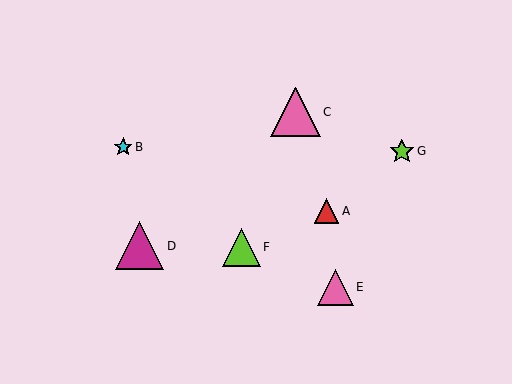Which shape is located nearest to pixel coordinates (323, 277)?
The pink triangle (labeled E) at (335, 287) is nearest to that location.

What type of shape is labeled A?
Shape A is a red triangle.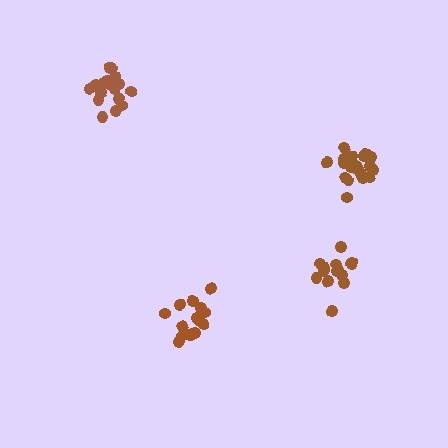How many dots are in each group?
Group 1: 19 dots, Group 2: 19 dots, Group 3: 17 dots, Group 4: 14 dots (69 total).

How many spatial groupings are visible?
There are 4 spatial groupings.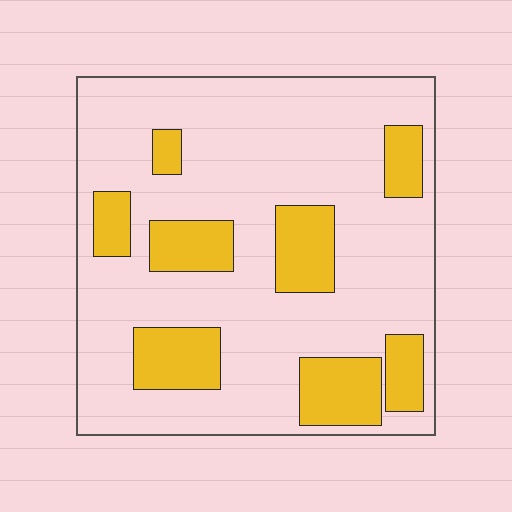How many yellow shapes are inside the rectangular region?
8.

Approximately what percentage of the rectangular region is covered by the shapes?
Approximately 25%.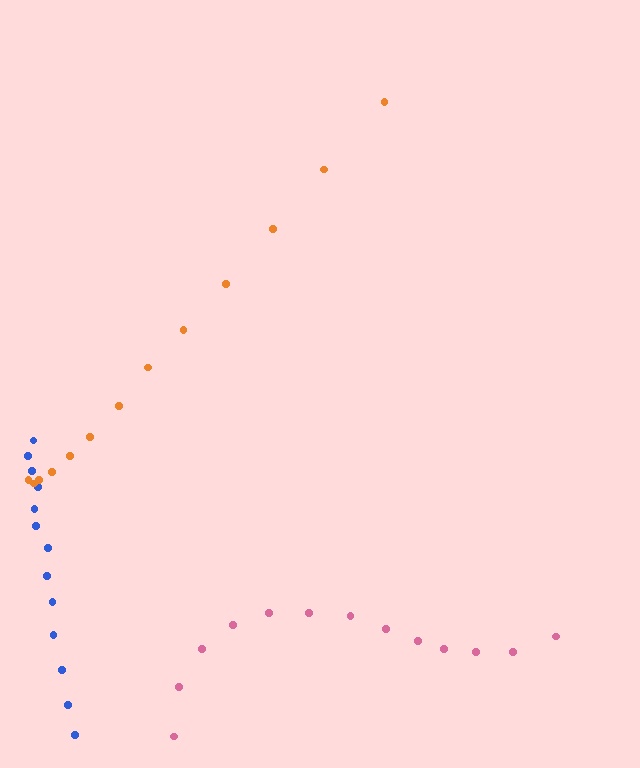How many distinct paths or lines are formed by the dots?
There are 3 distinct paths.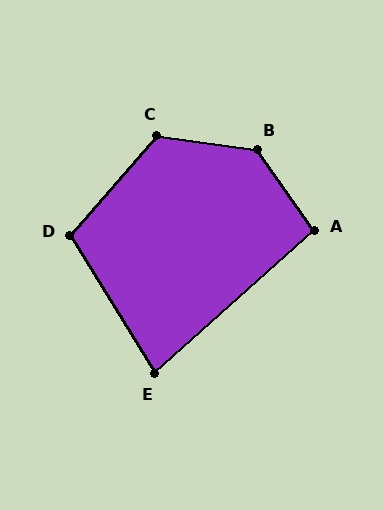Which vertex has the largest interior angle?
B, at approximately 132 degrees.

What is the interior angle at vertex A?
Approximately 97 degrees (obtuse).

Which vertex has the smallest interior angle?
E, at approximately 80 degrees.